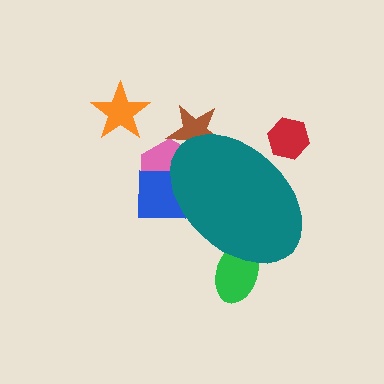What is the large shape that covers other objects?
A teal ellipse.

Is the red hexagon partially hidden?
Yes, the red hexagon is partially hidden behind the teal ellipse.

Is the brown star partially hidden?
Yes, the brown star is partially hidden behind the teal ellipse.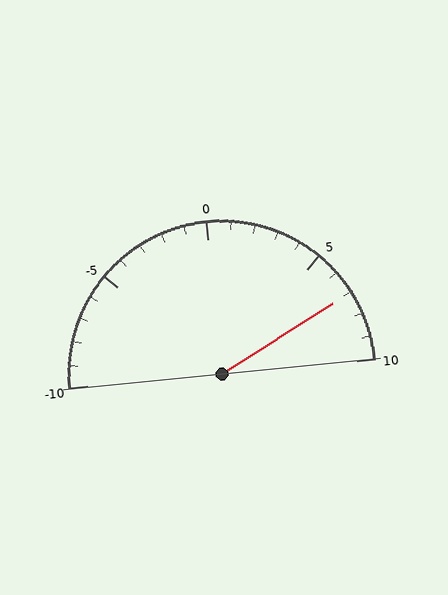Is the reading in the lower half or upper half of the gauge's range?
The reading is in the upper half of the range (-10 to 10).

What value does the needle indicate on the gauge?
The needle indicates approximately 7.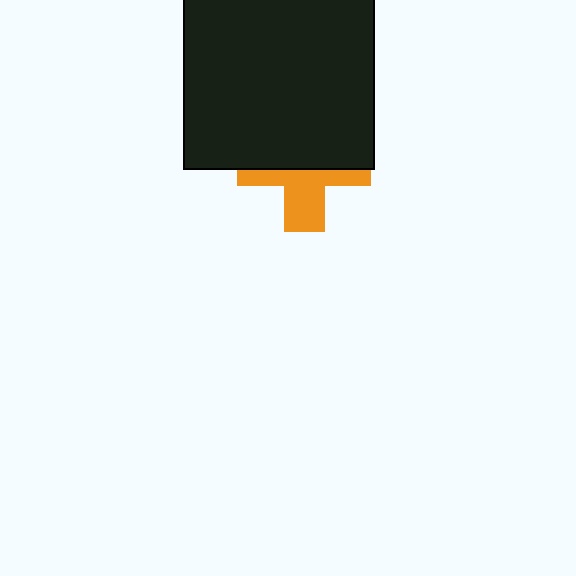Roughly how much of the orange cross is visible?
A small part of it is visible (roughly 44%).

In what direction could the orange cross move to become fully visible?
The orange cross could move down. That would shift it out from behind the black square entirely.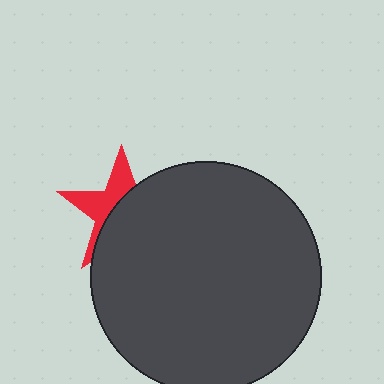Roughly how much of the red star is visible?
A small part of it is visible (roughly 41%).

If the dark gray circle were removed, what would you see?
You would see the complete red star.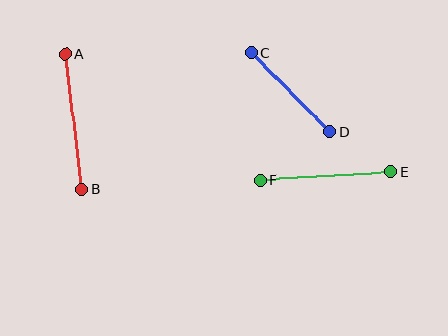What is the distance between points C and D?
The distance is approximately 112 pixels.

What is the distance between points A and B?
The distance is approximately 137 pixels.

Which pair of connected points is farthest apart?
Points A and B are farthest apart.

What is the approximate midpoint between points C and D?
The midpoint is at approximately (290, 92) pixels.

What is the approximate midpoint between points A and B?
The midpoint is at approximately (73, 122) pixels.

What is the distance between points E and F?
The distance is approximately 131 pixels.